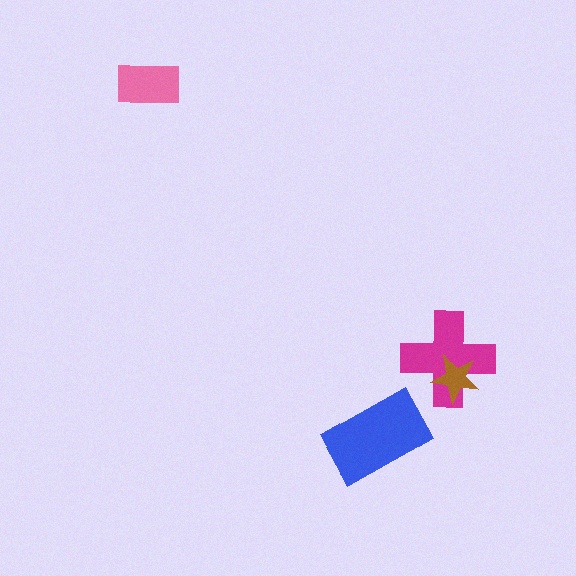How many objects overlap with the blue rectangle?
0 objects overlap with the blue rectangle.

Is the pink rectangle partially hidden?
No, no other shape covers it.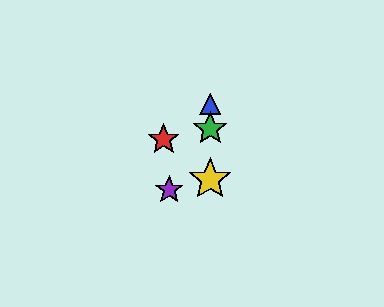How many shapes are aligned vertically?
3 shapes (the blue triangle, the green star, the yellow star) are aligned vertically.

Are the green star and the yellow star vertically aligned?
Yes, both are at x≈210.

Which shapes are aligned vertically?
The blue triangle, the green star, the yellow star are aligned vertically.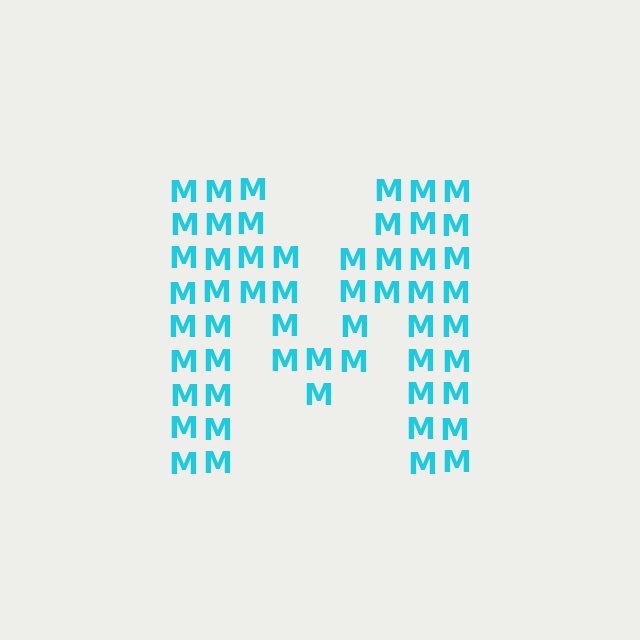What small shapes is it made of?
It is made of small letter M's.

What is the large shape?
The large shape is the letter M.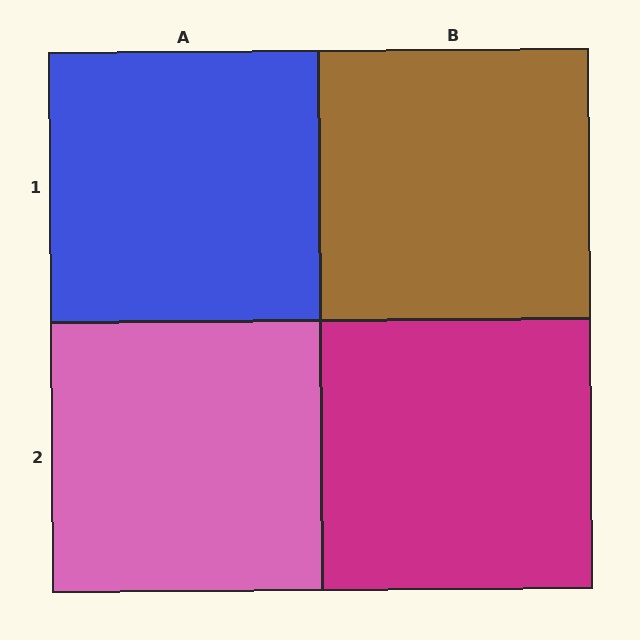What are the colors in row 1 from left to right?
Blue, brown.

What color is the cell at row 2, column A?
Pink.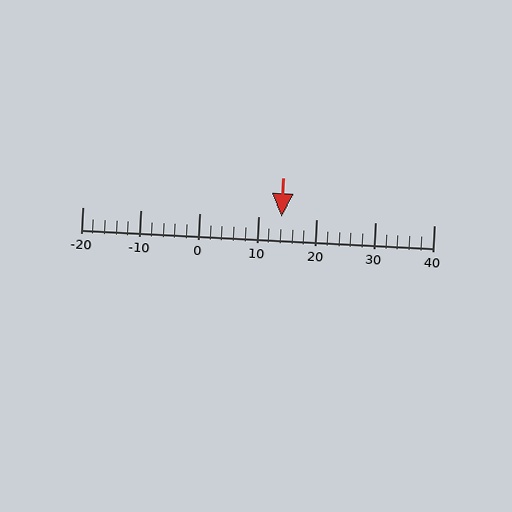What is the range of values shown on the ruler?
The ruler shows values from -20 to 40.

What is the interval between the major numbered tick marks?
The major tick marks are spaced 10 units apart.